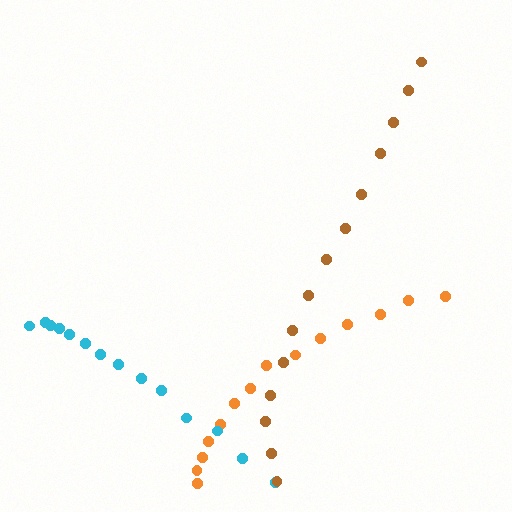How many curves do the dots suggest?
There are 3 distinct paths.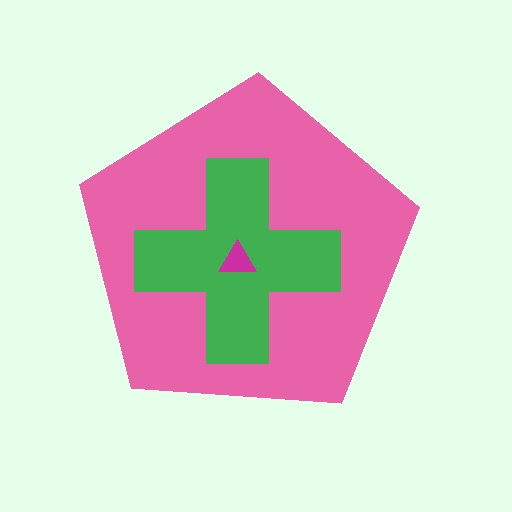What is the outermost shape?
The pink pentagon.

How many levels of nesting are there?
3.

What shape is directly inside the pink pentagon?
The green cross.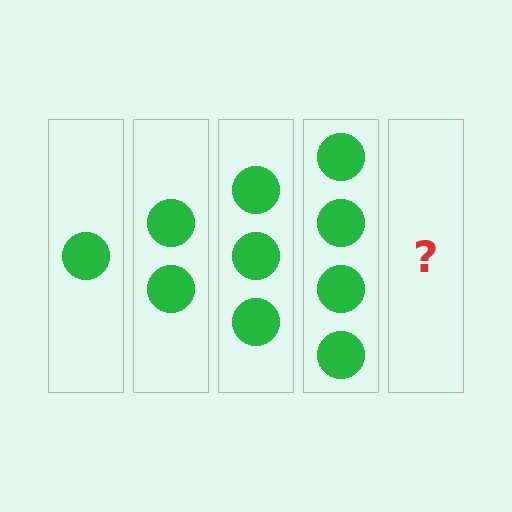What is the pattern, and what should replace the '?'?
The pattern is that each step adds one more circle. The '?' should be 5 circles.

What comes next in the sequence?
The next element should be 5 circles.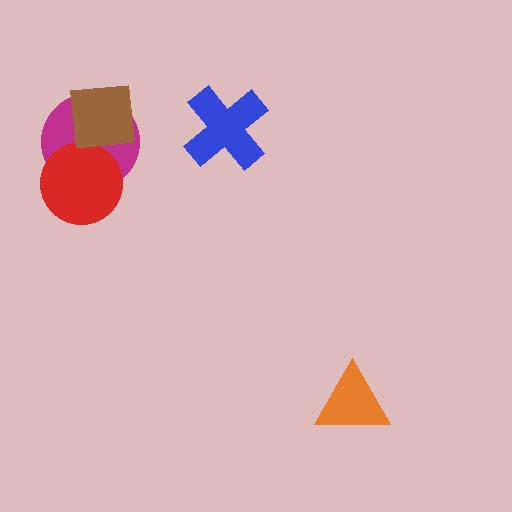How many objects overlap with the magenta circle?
2 objects overlap with the magenta circle.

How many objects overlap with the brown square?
1 object overlaps with the brown square.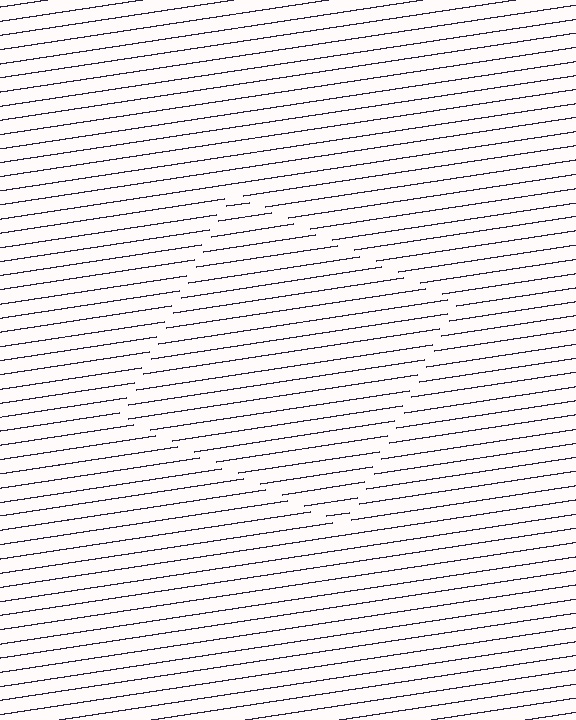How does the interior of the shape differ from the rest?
The interior of the shape contains the same grating, shifted by half a period — the contour is defined by the phase discontinuity where line-ends from the inner and outer gratings abut.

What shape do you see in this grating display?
An illusory square. The interior of the shape contains the same grating, shifted by half a period — the contour is defined by the phase discontinuity where line-ends from the inner and outer gratings abut.